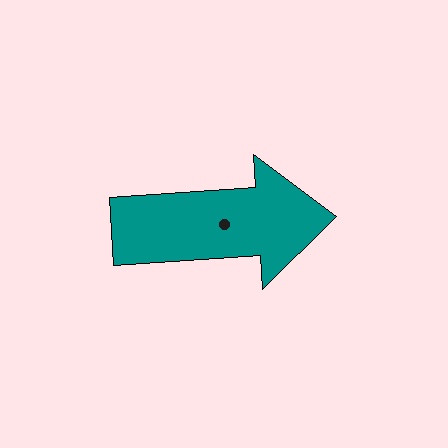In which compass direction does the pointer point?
East.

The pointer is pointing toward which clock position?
Roughly 3 o'clock.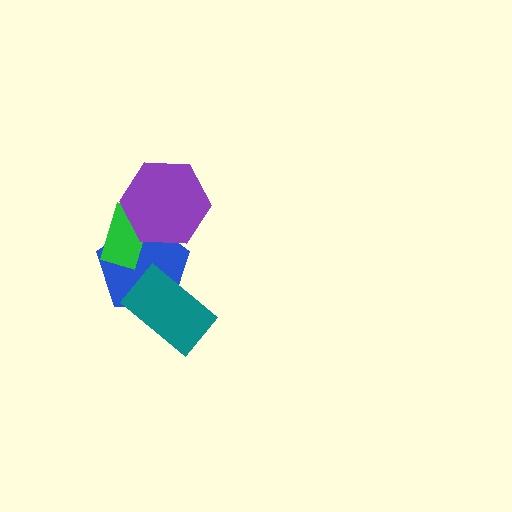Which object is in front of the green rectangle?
The purple hexagon is in front of the green rectangle.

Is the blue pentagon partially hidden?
Yes, it is partially covered by another shape.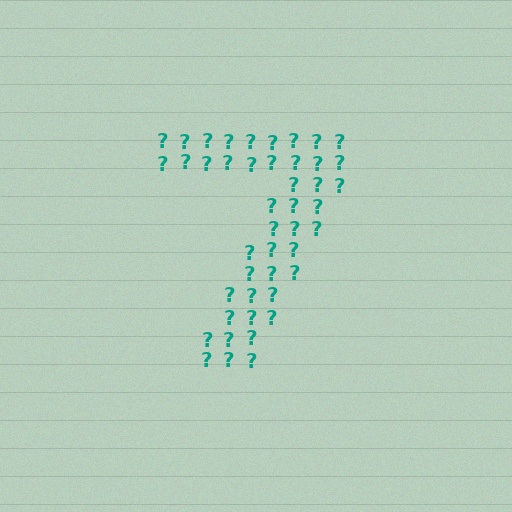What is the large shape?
The large shape is the digit 7.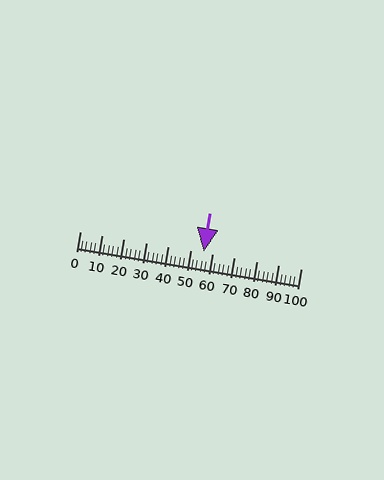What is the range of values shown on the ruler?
The ruler shows values from 0 to 100.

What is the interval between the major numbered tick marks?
The major tick marks are spaced 10 units apart.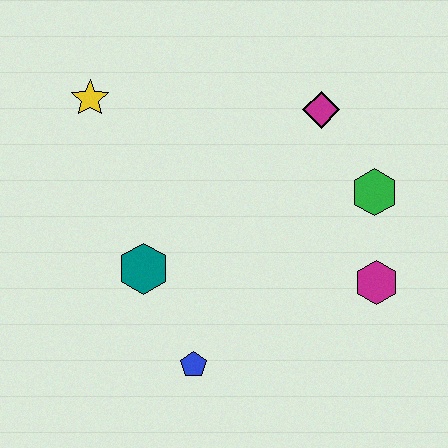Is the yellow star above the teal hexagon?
Yes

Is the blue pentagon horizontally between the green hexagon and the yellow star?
Yes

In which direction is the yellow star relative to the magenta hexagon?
The yellow star is to the left of the magenta hexagon.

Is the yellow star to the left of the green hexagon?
Yes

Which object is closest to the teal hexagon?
The blue pentagon is closest to the teal hexagon.